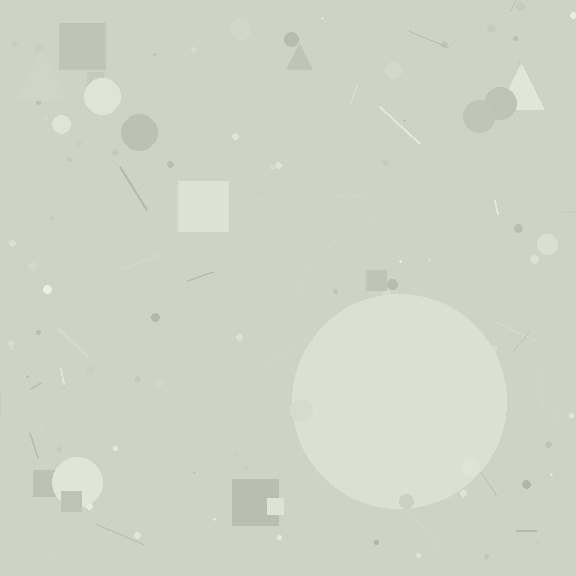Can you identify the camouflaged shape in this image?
The camouflaged shape is a circle.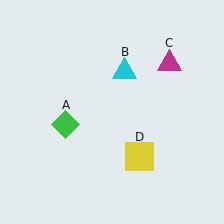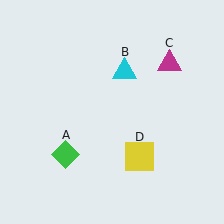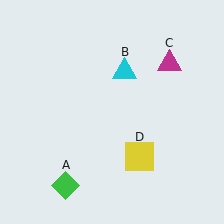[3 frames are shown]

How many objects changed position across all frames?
1 object changed position: green diamond (object A).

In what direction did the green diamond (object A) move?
The green diamond (object A) moved down.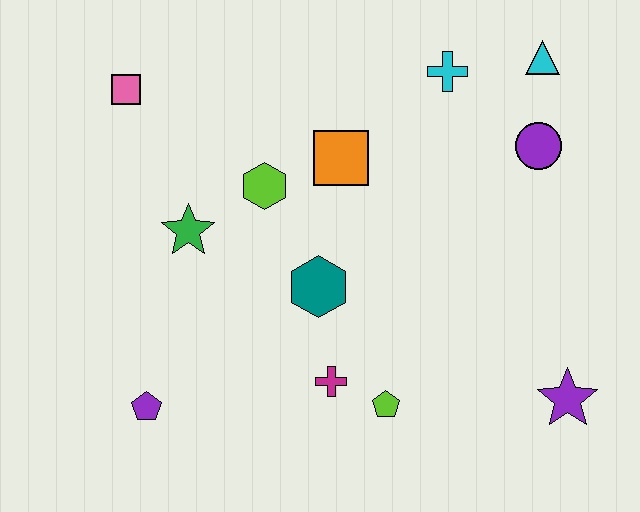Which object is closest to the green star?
The lime hexagon is closest to the green star.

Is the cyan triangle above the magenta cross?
Yes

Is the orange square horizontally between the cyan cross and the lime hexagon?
Yes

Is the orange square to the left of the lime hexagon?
No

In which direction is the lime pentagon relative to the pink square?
The lime pentagon is below the pink square.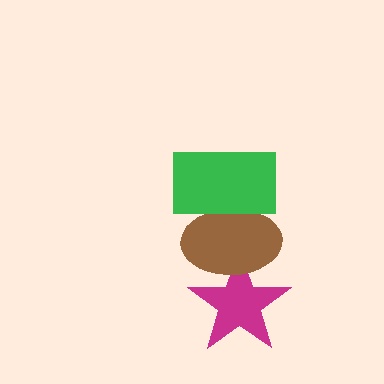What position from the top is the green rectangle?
The green rectangle is 1st from the top.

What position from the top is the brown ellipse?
The brown ellipse is 2nd from the top.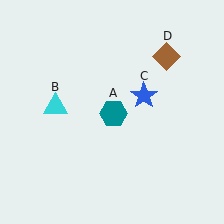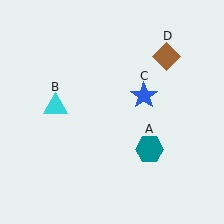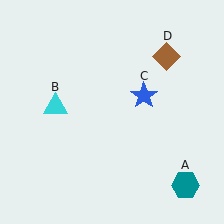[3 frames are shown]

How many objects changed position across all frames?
1 object changed position: teal hexagon (object A).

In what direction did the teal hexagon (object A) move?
The teal hexagon (object A) moved down and to the right.